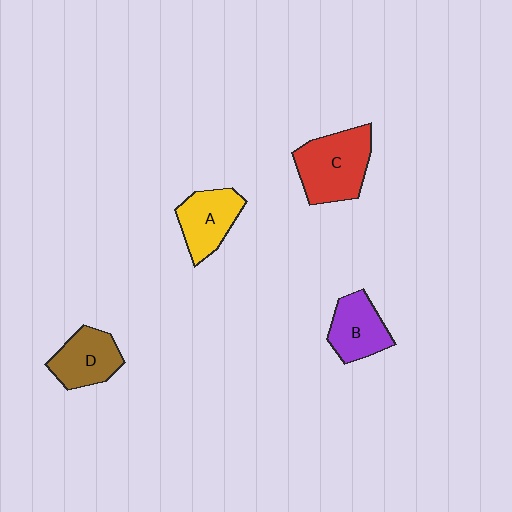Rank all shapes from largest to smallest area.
From largest to smallest: C (red), A (yellow), D (brown), B (purple).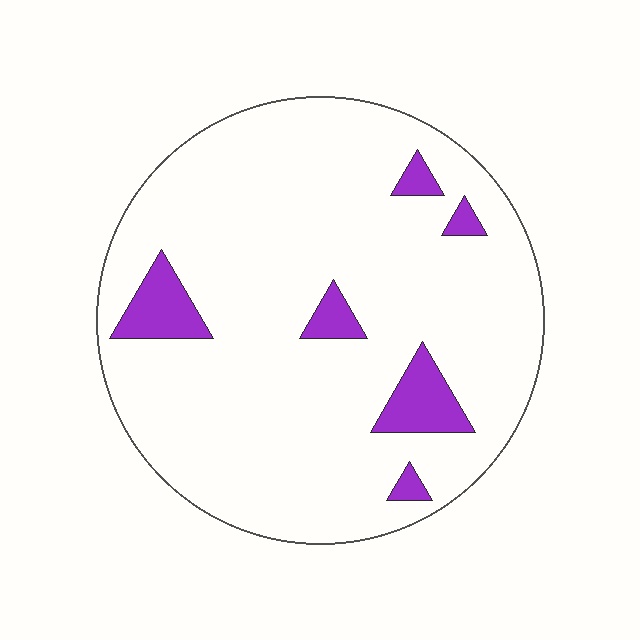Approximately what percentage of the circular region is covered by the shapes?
Approximately 10%.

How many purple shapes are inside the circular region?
6.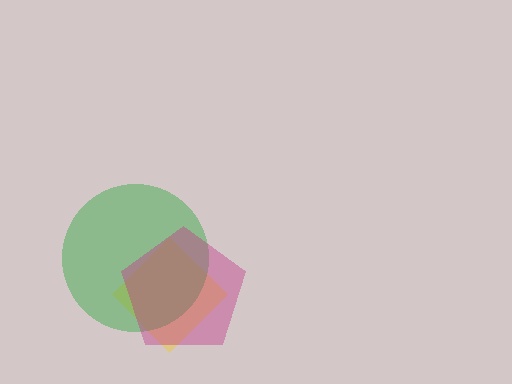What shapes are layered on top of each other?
The layered shapes are: a yellow diamond, a green circle, a magenta pentagon.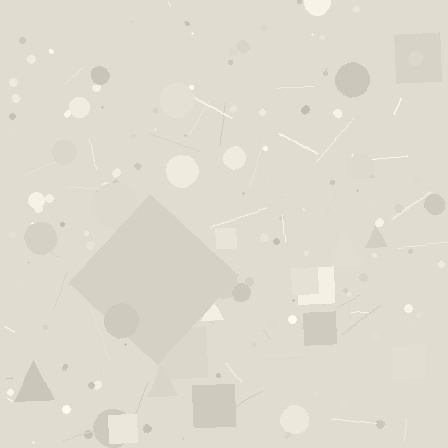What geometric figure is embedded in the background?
A diamond is embedded in the background.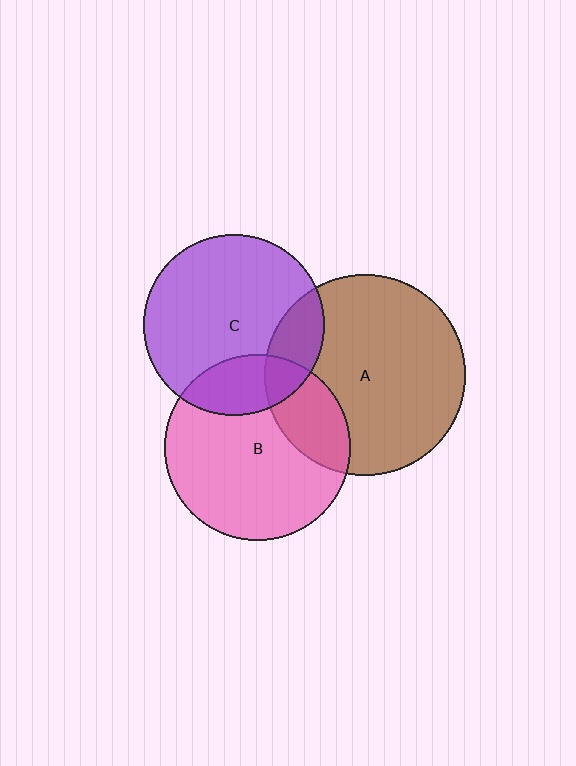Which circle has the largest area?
Circle A (brown).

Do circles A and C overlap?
Yes.